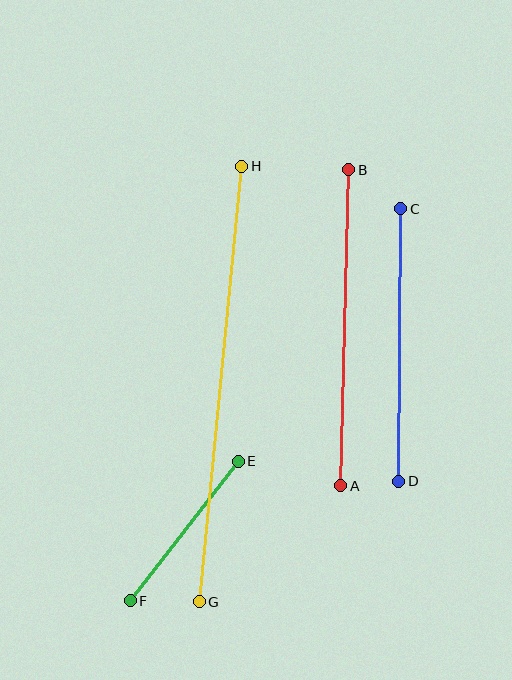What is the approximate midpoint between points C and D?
The midpoint is at approximately (400, 345) pixels.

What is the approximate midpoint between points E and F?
The midpoint is at approximately (184, 531) pixels.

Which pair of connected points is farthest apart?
Points G and H are farthest apart.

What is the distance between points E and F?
The distance is approximately 176 pixels.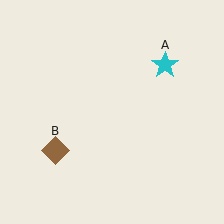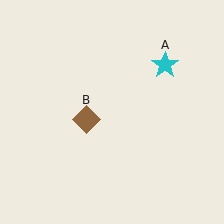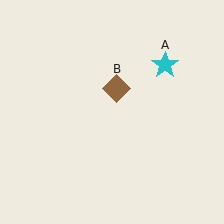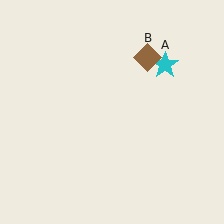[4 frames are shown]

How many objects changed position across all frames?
1 object changed position: brown diamond (object B).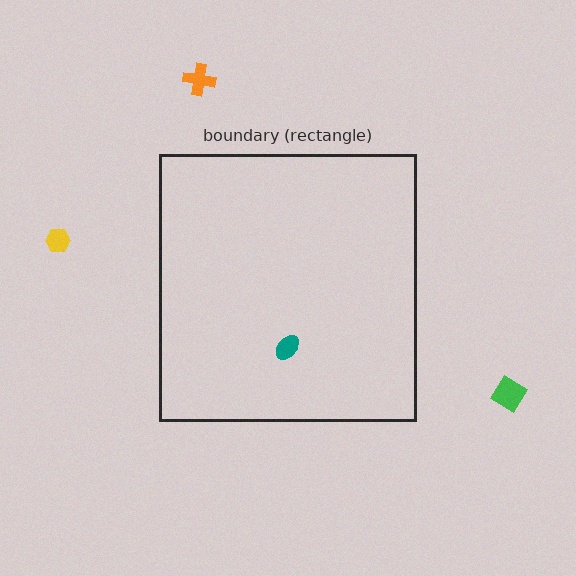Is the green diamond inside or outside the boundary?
Outside.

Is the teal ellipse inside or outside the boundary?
Inside.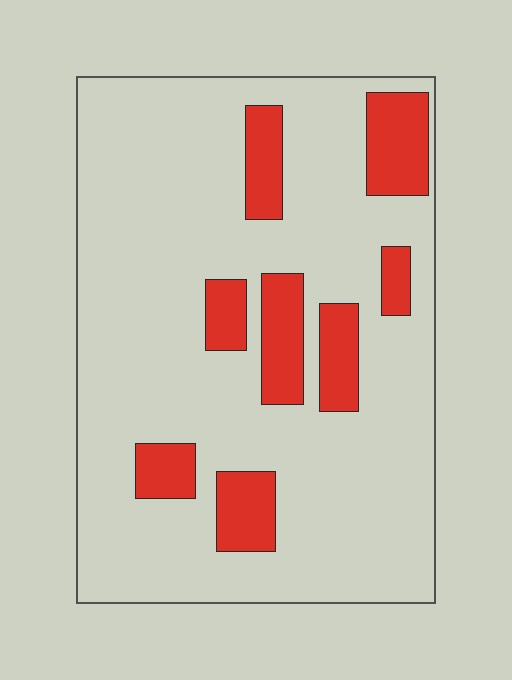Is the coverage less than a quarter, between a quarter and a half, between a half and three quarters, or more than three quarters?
Less than a quarter.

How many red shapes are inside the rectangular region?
8.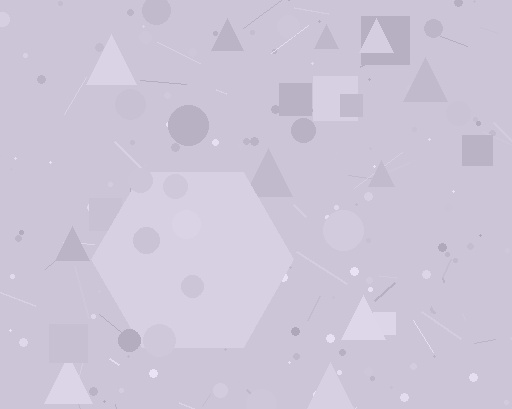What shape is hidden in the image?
A hexagon is hidden in the image.